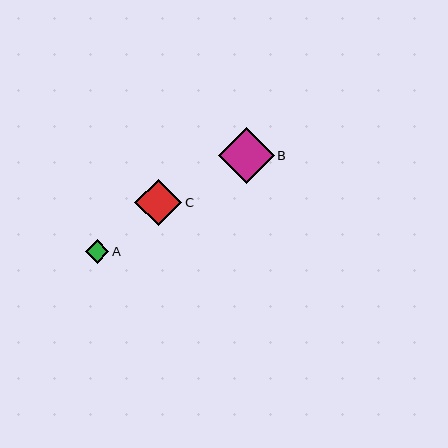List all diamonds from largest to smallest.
From largest to smallest: B, C, A.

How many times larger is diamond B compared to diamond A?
Diamond B is approximately 2.4 times the size of diamond A.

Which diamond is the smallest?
Diamond A is the smallest with a size of approximately 23 pixels.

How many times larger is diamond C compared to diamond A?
Diamond C is approximately 2.0 times the size of diamond A.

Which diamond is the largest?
Diamond B is the largest with a size of approximately 56 pixels.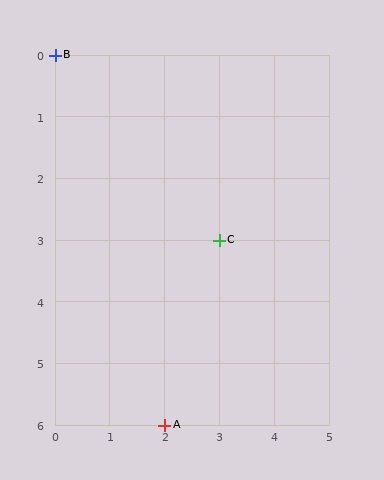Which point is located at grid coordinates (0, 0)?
Point B is at (0, 0).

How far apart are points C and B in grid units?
Points C and B are 3 columns and 3 rows apart (about 4.2 grid units diagonally).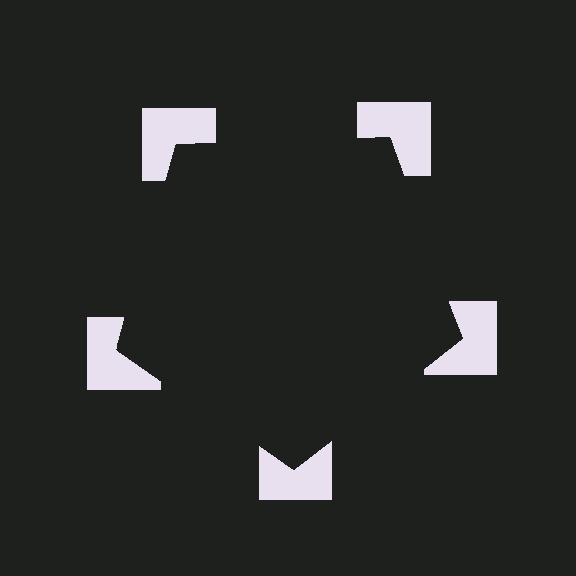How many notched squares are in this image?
There are 5 — one at each vertex of the illusory pentagon.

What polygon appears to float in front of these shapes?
An illusory pentagon — its edges are inferred from the aligned wedge cuts in the notched squares, not physically drawn.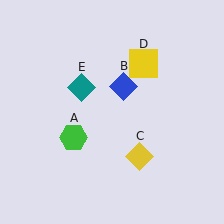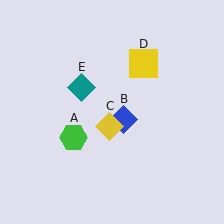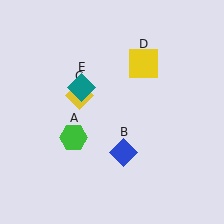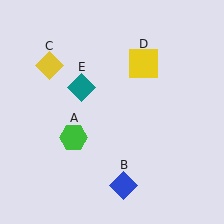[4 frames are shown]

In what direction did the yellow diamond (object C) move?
The yellow diamond (object C) moved up and to the left.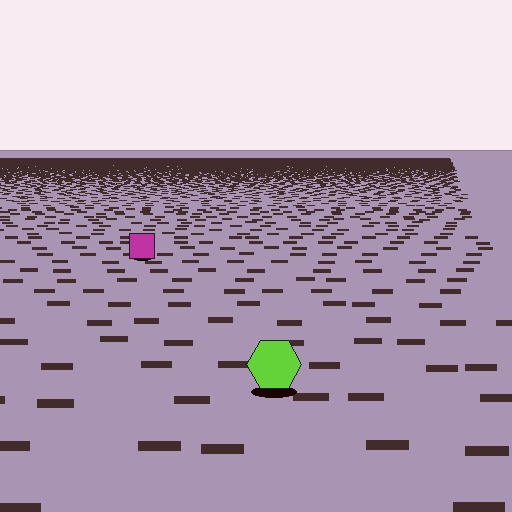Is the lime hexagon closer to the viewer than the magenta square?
Yes. The lime hexagon is closer — you can tell from the texture gradient: the ground texture is coarser near it.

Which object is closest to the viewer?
The lime hexagon is closest. The texture marks near it are larger and more spread out.